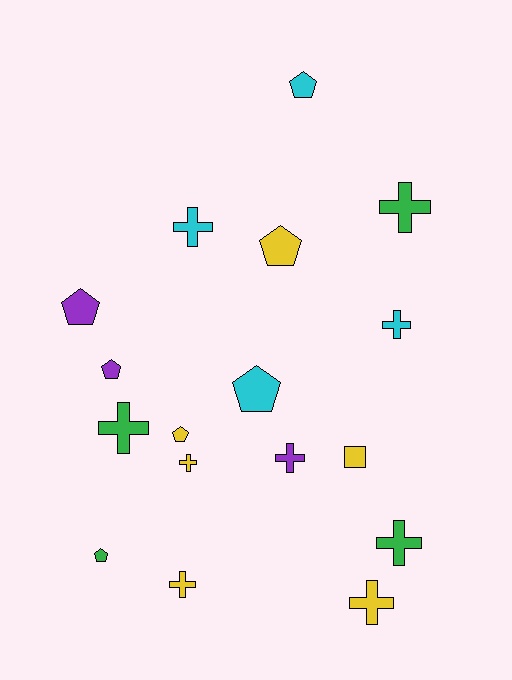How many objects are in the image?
There are 17 objects.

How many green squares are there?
There are no green squares.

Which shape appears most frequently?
Cross, with 9 objects.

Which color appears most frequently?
Yellow, with 6 objects.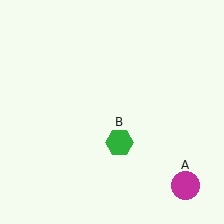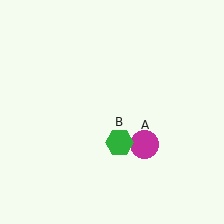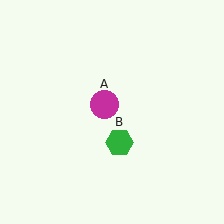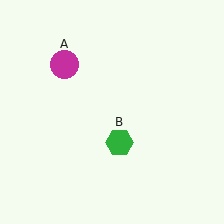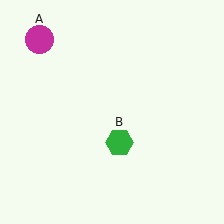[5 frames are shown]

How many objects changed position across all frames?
1 object changed position: magenta circle (object A).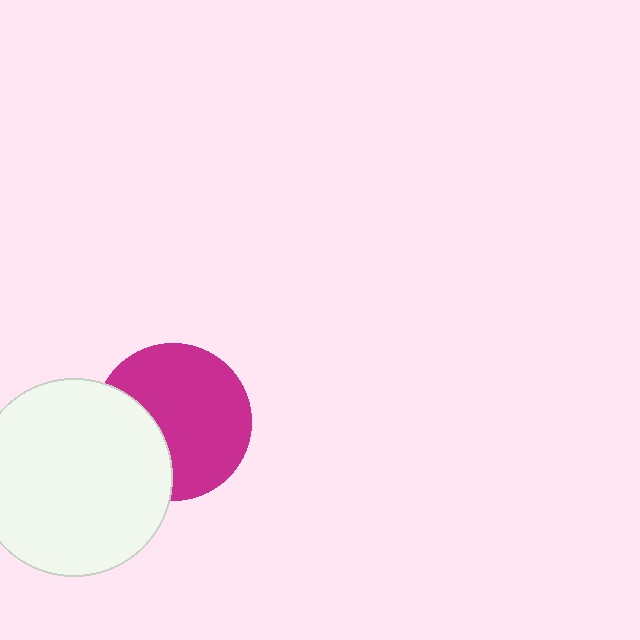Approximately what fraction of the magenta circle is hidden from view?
Roughly 31% of the magenta circle is hidden behind the white circle.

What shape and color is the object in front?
The object in front is a white circle.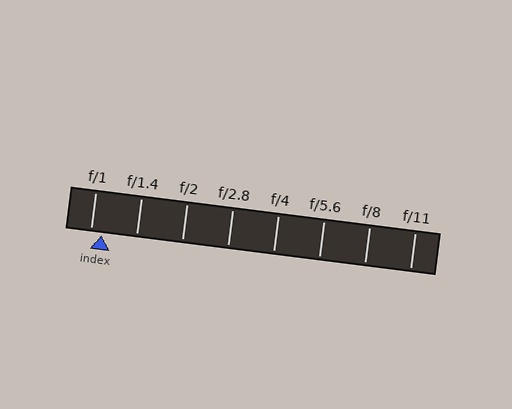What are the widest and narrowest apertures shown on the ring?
The widest aperture shown is f/1 and the narrowest is f/11.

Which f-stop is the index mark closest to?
The index mark is closest to f/1.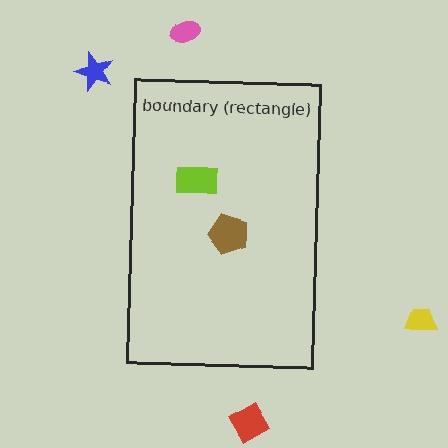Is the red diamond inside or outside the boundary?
Outside.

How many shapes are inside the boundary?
2 inside, 4 outside.